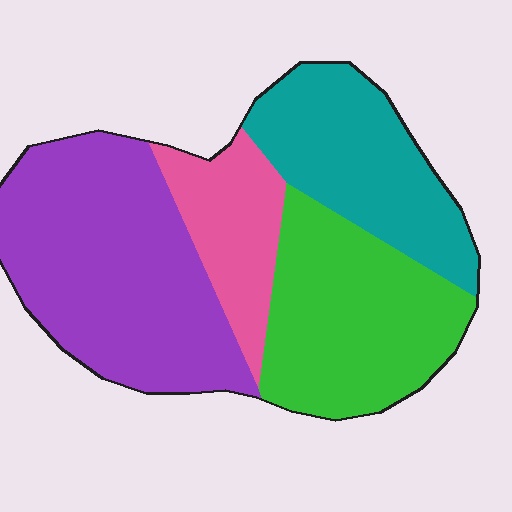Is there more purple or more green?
Purple.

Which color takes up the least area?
Pink, at roughly 15%.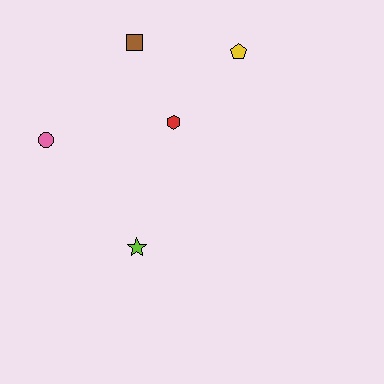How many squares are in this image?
There is 1 square.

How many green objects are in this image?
There are no green objects.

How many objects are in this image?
There are 5 objects.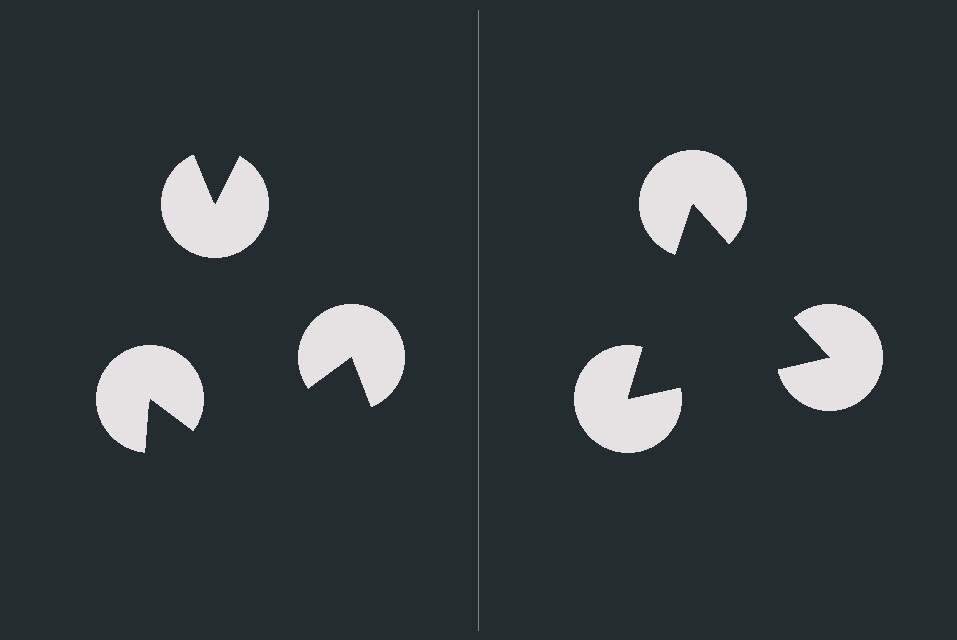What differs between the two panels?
The pac-man discs are positioned identically on both sides; only the wedge orientations differ. On the right they align to a triangle; on the left they are misaligned.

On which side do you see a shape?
An illusory triangle appears on the right side. On the left side the wedge cuts are rotated, so no coherent shape forms.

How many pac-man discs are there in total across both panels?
6 — 3 on each side.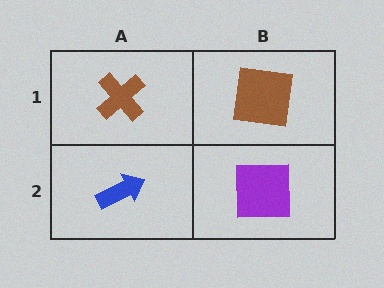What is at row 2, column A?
A blue arrow.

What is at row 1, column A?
A brown cross.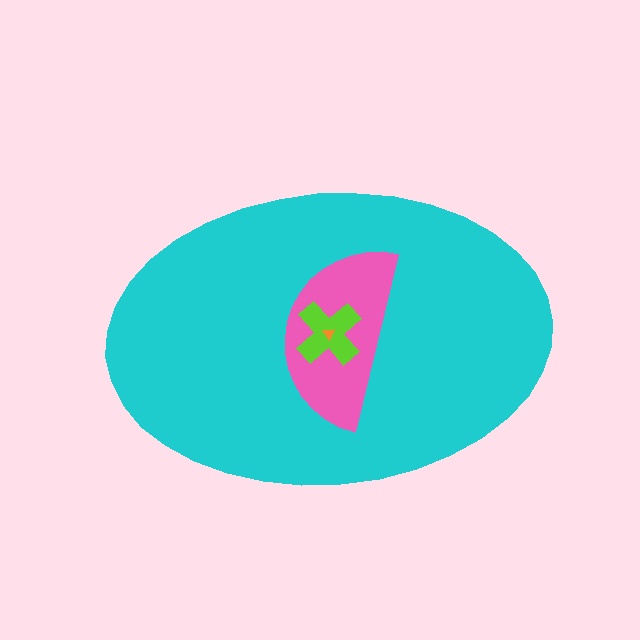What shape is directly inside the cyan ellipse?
The pink semicircle.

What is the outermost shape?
The cyan ellipse.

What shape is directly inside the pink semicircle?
The lime cross.